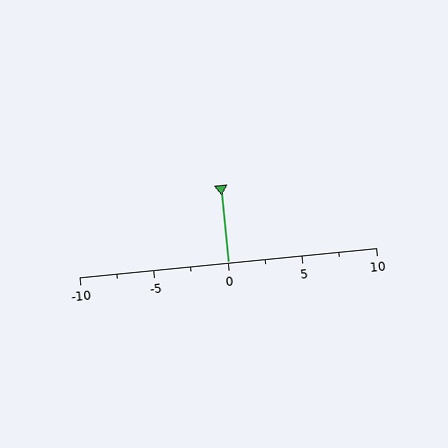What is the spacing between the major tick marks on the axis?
The major ticks are spaced 5 apart.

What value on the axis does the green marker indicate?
The marker indicates approximately 0.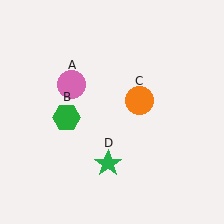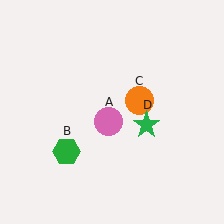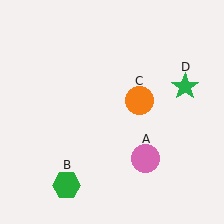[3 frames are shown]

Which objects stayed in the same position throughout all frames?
Orange circle (object C) remained stationary.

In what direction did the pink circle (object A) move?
The pink circle (object A) moved down and to the right.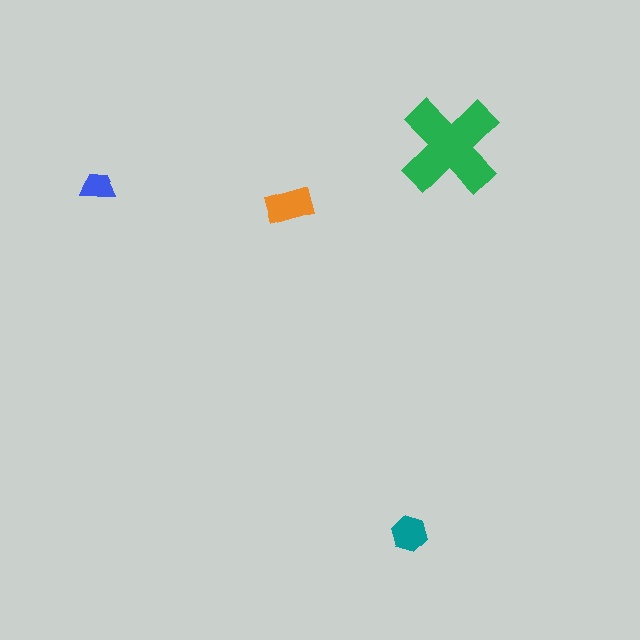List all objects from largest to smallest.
The green cross, the orange rectangle, the teal hexagon, the blue trapezoid.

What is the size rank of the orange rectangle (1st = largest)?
2nd.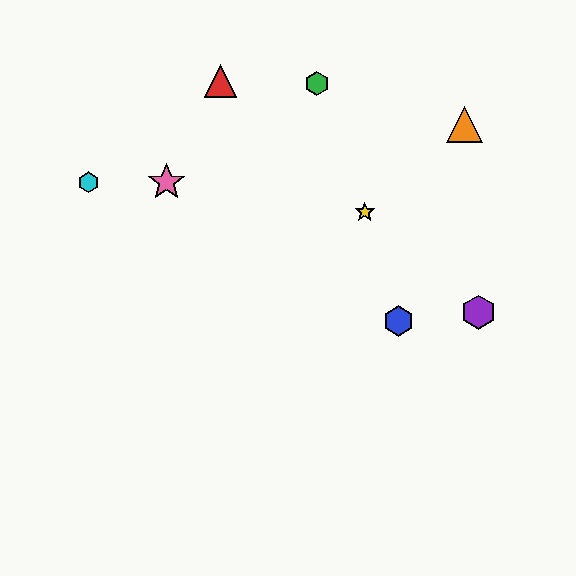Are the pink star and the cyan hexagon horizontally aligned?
Yes, both are at y≈182.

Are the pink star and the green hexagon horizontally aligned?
No, the pink star is at y≈182 and the green hexagon is at y≈84.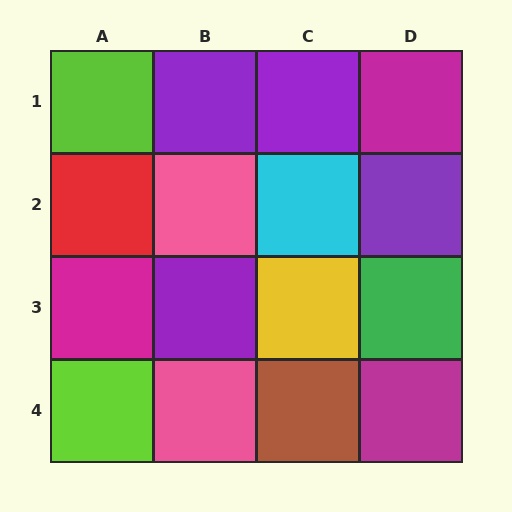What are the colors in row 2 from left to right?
Red, pink, cyan, purple.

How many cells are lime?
2 cells are lime.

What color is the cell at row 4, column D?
Magenta.